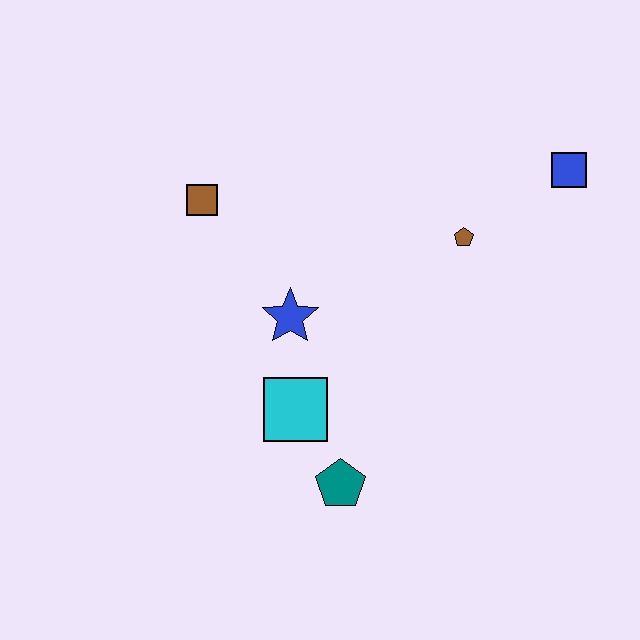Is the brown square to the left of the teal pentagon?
Yes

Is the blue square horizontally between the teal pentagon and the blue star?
No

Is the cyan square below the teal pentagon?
No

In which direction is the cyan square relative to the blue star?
The cyan square is below the blue star.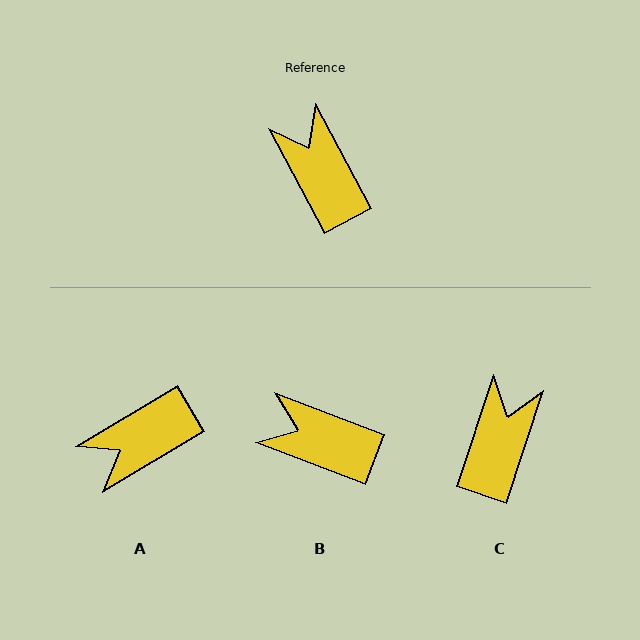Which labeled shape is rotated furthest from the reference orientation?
A, about 93 degrees away.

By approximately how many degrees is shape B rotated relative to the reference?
Approximately 41 degrees counter-clockwise.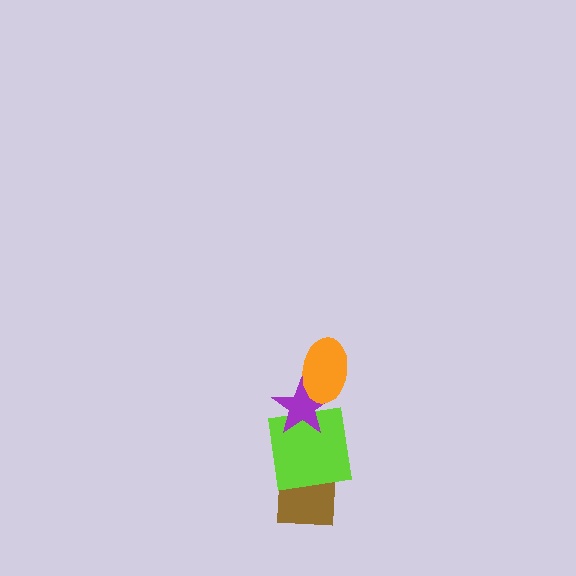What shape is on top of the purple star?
The orange ellipse is on top of the purple star.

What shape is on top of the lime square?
The purple star is on top of the lime square.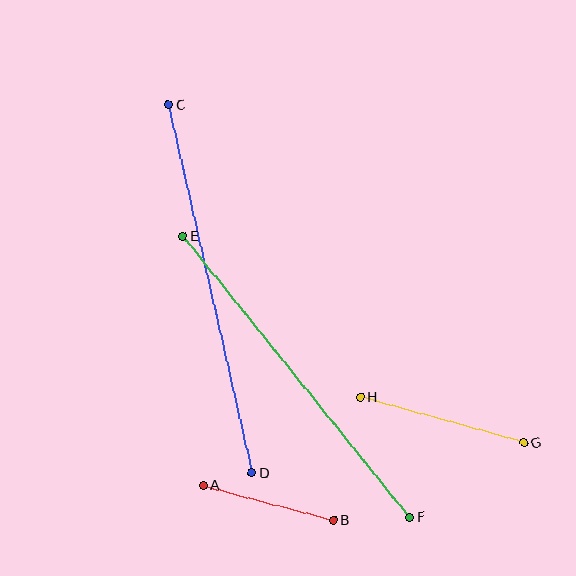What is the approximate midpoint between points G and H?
The midpoint is at approximately (442, 420) pixels.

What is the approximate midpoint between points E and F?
The midpoint is at approximately (296, 377) pixels.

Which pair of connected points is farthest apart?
Points C and D are farthest apart.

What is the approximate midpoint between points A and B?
The midpoint is at approximately (268, 503) pixels.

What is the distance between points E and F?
The distance is approximately 361 pixels.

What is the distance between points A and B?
The distance is approximately 135 pixels.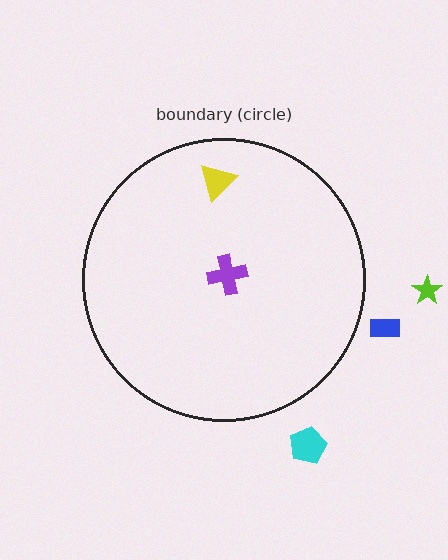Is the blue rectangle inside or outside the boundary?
Outside.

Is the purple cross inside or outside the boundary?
Inside.